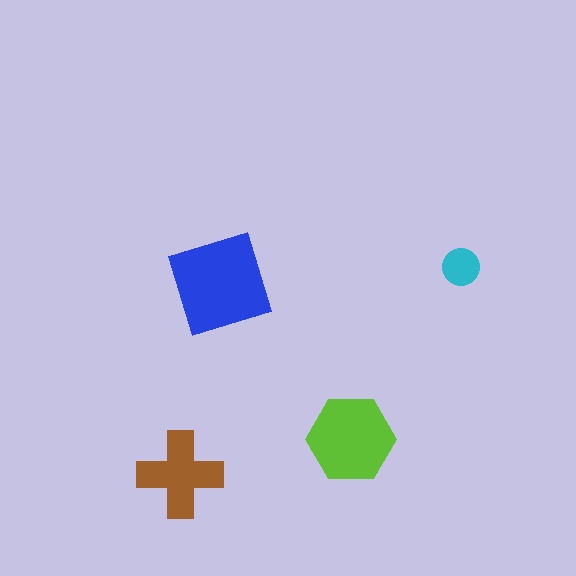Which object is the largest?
The blue diamond.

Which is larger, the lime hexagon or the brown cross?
The lime hexagon.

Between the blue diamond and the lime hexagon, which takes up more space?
The blue diamond.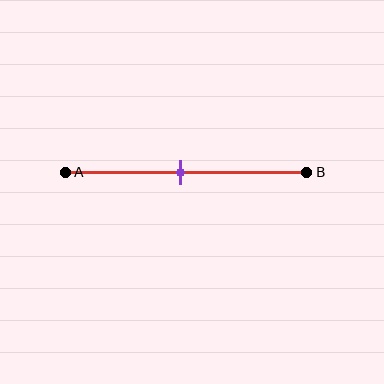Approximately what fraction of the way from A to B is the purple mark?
The purple mark is approximately 50% of the way from A to B.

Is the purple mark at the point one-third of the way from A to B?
No, the mark is at about 50% from A, not at the 33% one-third point.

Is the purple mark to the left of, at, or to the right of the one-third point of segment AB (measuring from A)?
The purple mark is to the right of the one-third point of segment AB.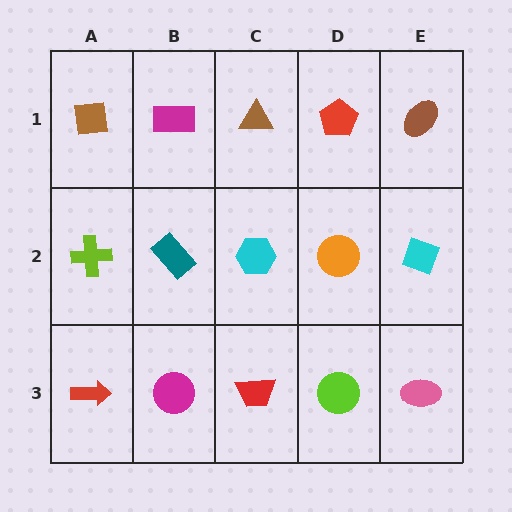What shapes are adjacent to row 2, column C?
A brown triangle (row 1, column C), a red trapezoid (row 3, column C), a teal rectangle (row 2, column B), an orange circle (row 2, column D).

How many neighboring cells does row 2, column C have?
4.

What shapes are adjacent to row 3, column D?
An orange circle (row 2, column D), a red trapezoid (row 3, column C), a pink ellipse (row 3, column E).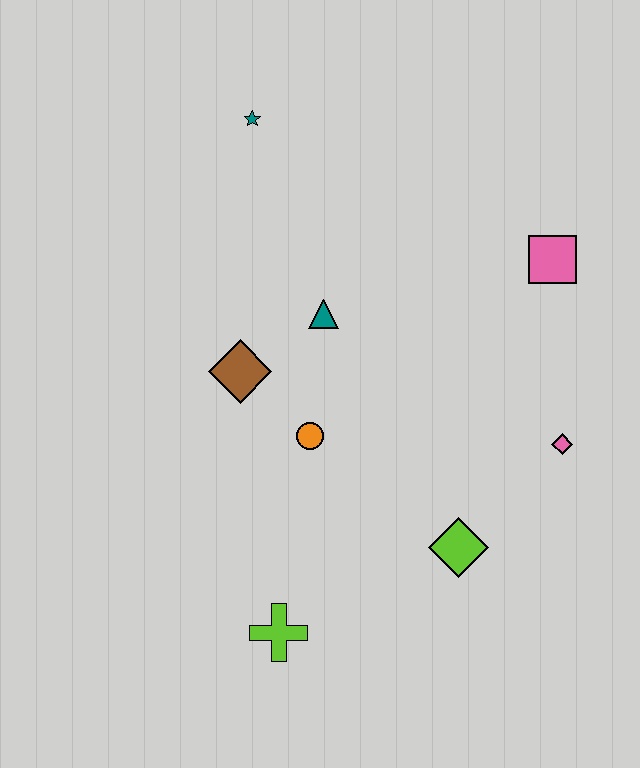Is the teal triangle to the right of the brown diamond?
Yes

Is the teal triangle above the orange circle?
Yes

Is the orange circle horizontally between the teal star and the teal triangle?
Yes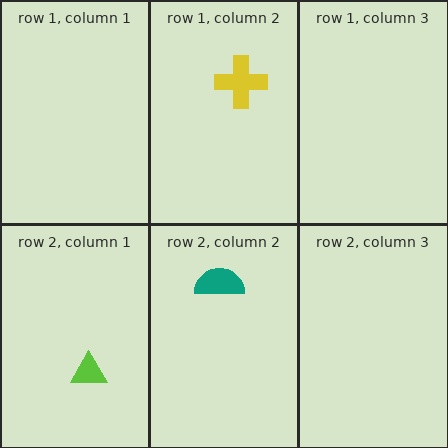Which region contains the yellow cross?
The row 1, column 2 region.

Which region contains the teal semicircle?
The row 2, column 2 region.